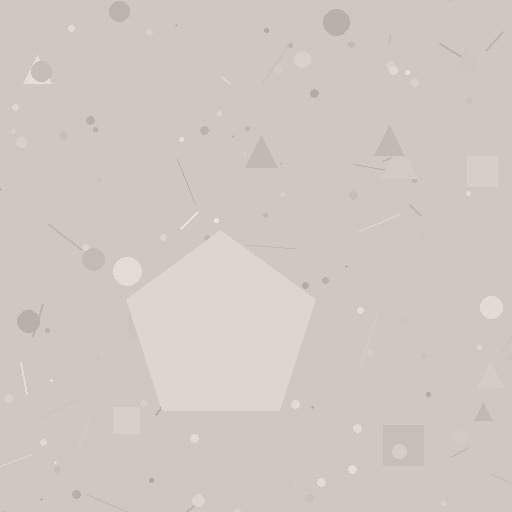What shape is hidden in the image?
A pentagon is hidden in the image.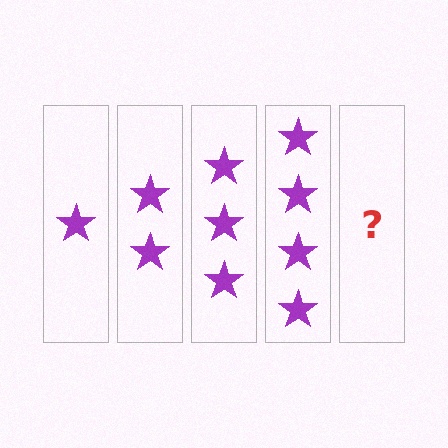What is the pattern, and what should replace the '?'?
The pattern is that each step adds one more star. The '?' should be 5 stars.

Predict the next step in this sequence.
The next step is 5 stars.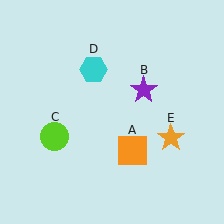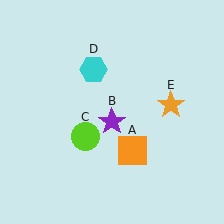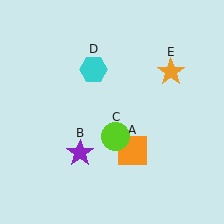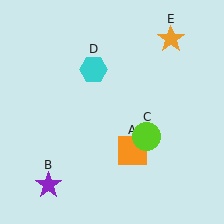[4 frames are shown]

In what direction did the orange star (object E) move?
The orange star (object E) moved up.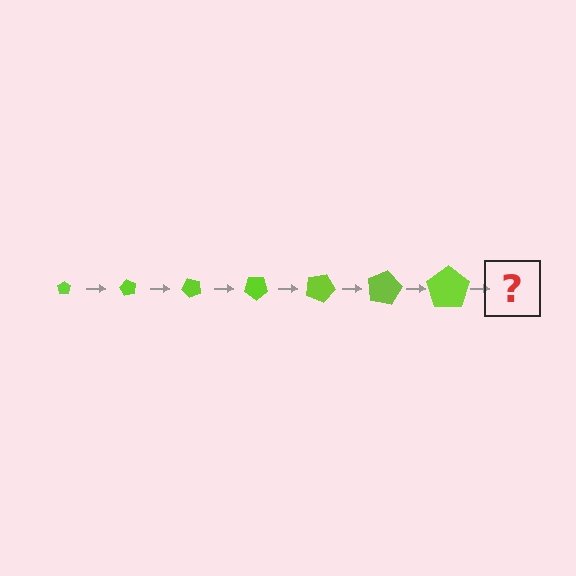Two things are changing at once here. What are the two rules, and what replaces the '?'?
The two rules are that the pentagon grows larger each step and it rotates 60 degrees each step. The '?' should be a pentagon, larger than the previous one and rotated 420 degrees from the start.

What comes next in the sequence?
The next element should be a pentagon, larger than the previous one and rotated 420 degrees from the start.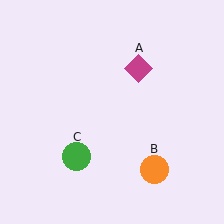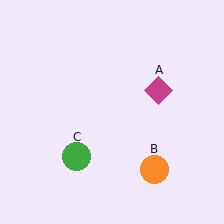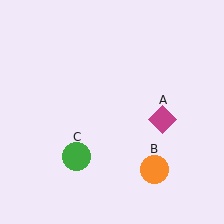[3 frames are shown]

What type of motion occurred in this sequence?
The magenta diamond (object A) rotated clockwise around the center of the scene.